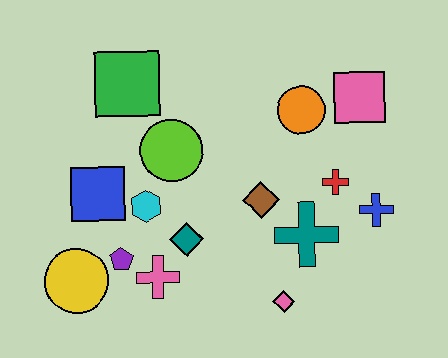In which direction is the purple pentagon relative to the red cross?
The purple pentagon is to the left of the red cross.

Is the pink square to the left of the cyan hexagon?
No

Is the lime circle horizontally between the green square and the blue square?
No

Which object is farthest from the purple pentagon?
The pink square is farthest from the purple pentagon.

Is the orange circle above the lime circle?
Yes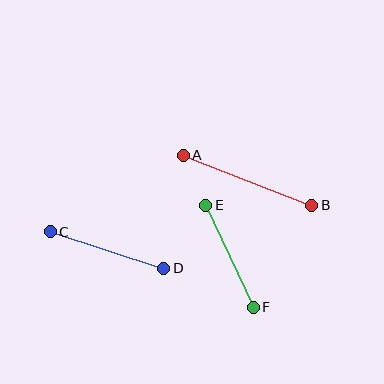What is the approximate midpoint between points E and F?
The midpoint is at approximately (230, 256) pixels.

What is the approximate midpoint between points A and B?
The midpoint is at approximately (248, 180) pixels.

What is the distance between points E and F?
The distance is approximately 113 pixels.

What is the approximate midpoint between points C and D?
The midpoint is at approximately (107, 250) pixels.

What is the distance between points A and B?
The distance is approximately 138 pixels.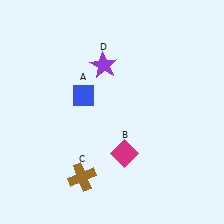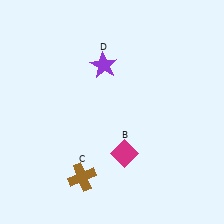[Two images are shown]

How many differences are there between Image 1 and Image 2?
There is 1 difference between the two images.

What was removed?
The blue diamond (A) was removed in Image 2.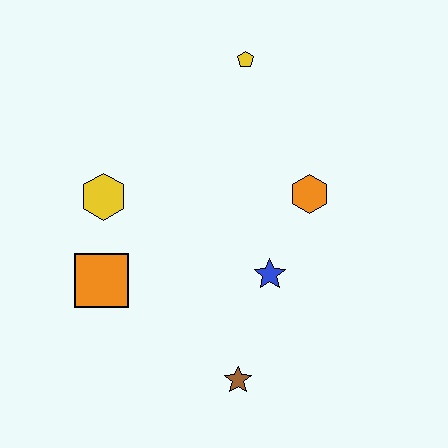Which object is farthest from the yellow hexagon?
The brown star is farthest from the yellow hexagon.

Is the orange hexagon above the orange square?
Yes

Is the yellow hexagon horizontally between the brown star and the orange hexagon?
No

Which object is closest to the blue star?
The orange hexagon is closest to the blue star.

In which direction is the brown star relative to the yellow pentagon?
The brown star is below the yellow pentagon.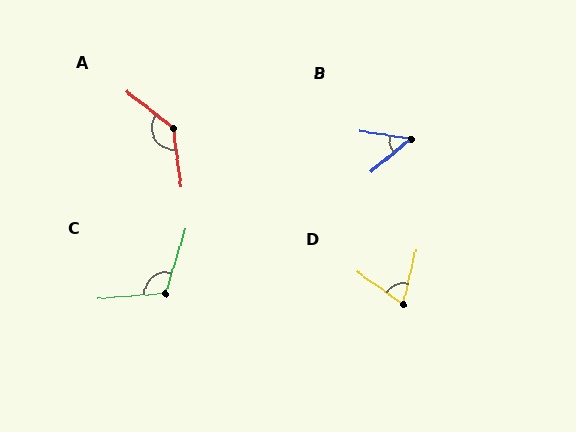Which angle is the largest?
A, at approximately 135 degrees.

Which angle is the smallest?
B, at approximately 47 degrees.